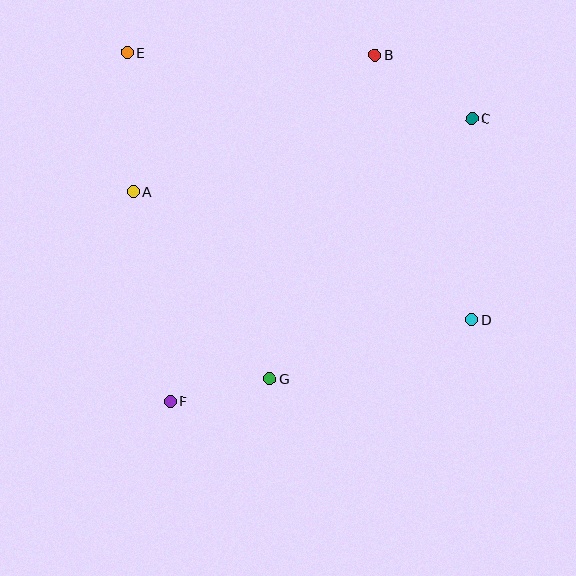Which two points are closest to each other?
Points F and G are closest to each other.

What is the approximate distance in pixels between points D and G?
The distance between D and G is approximately 210 pixels.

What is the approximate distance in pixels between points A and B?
The distance between A and B is approximately 278 pixels.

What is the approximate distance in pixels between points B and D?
The distance between B and D is approximately 282 pixels.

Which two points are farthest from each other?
Points D and E are farthest from each other.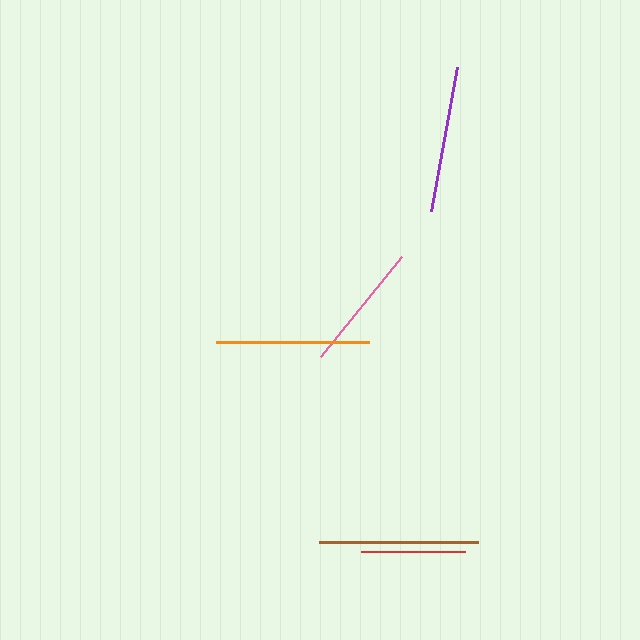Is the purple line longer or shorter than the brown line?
The brown line is longer than the purple line.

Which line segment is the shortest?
The red line is the shortest at approximately 104 pixels.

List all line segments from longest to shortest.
From longest to shortest: brown, orange, purple, pink, red.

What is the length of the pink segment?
The pink segment is approximately 129 pixels long.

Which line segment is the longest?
The brown line is the longest at approximately 159 pixels.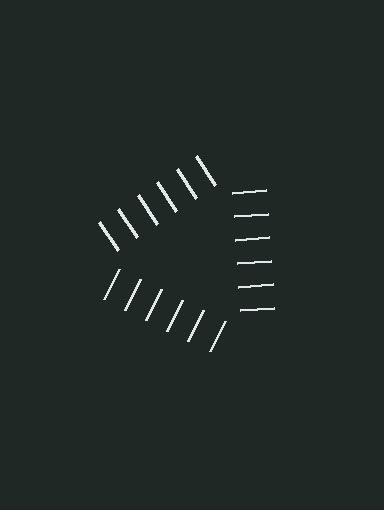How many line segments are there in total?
18 — 6 along each of the 3 edges.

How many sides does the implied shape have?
3 sides — the line-ends trace a triangle.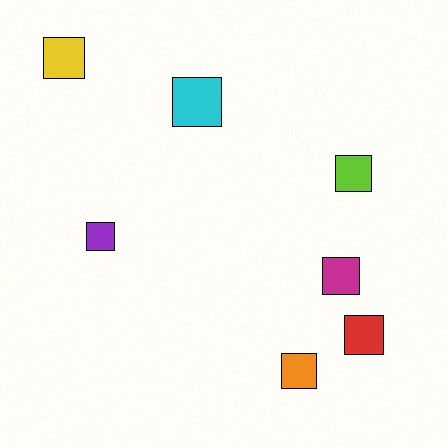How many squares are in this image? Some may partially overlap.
There are 7 squares.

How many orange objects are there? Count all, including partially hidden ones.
There is 1 orange object.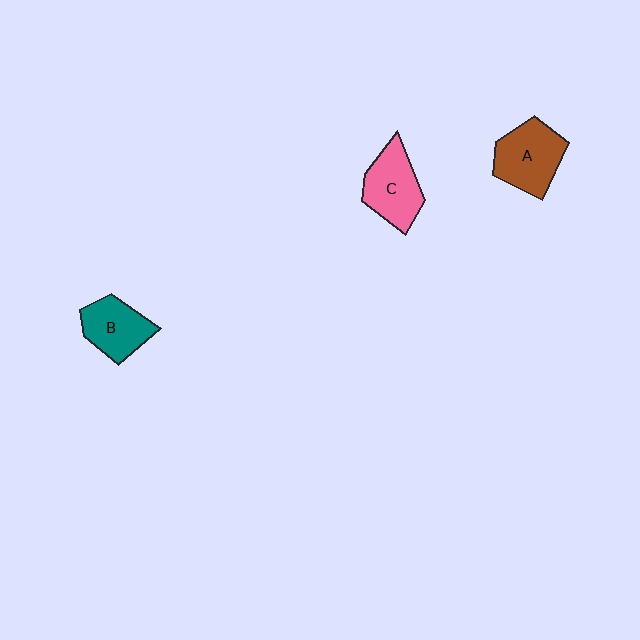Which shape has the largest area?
Shape A (brown).